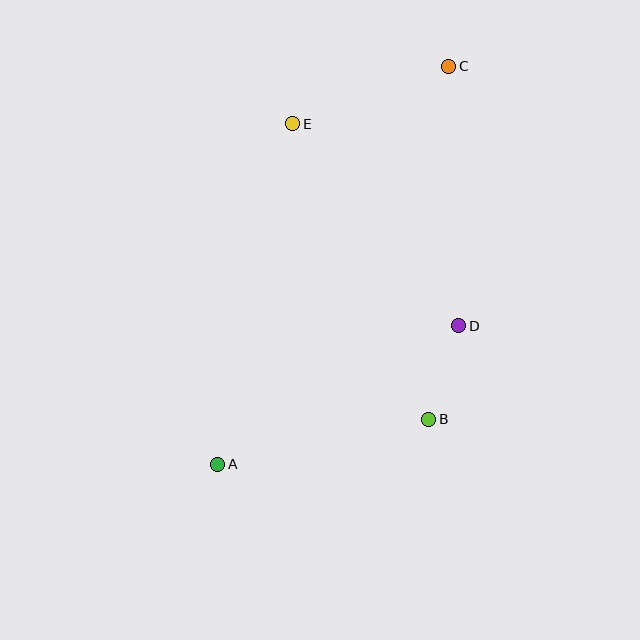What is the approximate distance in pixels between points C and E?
The distance between C and E is approximately 166 pixels.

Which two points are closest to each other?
Points B and D are closest to each other.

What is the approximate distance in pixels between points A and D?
The distance between A and D is approximately 278 pixels.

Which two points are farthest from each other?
Points A and C are farthest from each other.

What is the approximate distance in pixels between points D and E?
The distance between D and E is approximately 262 pixels.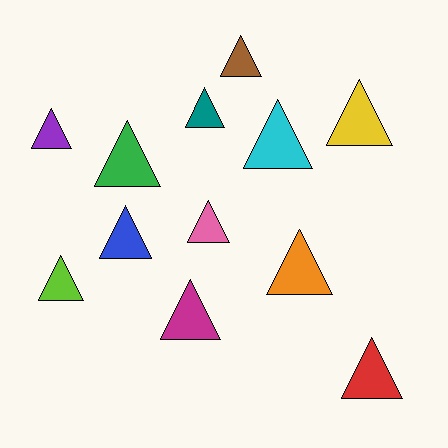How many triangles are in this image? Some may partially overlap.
There are 12 triangles.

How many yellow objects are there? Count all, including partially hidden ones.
There is 1 yellow object.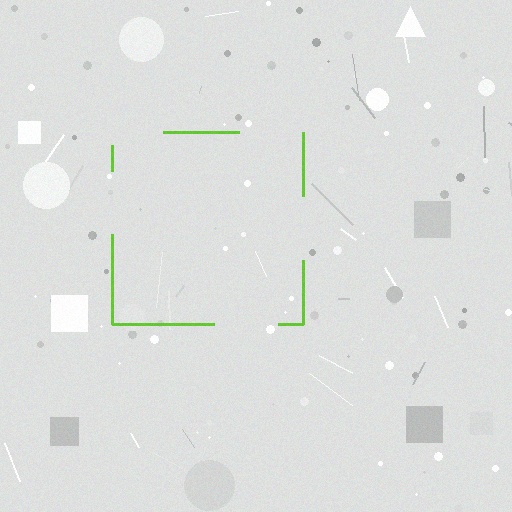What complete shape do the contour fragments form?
The contour fragments form a square.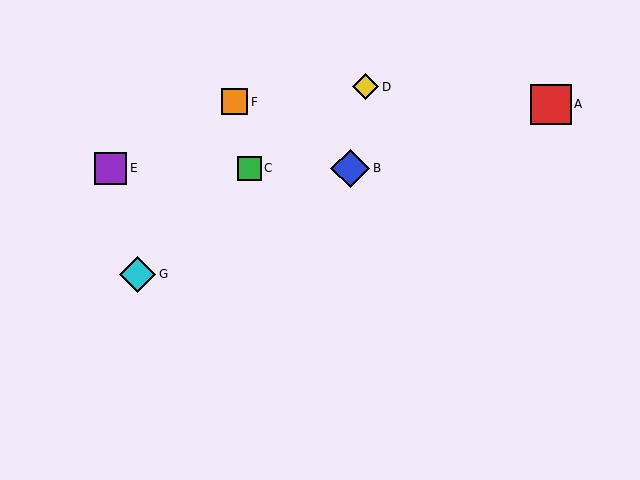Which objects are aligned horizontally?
Objects B, C, E are aligned horizontally.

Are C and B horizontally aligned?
Yes, both are at y≈168.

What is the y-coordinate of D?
Object D is at y≈87.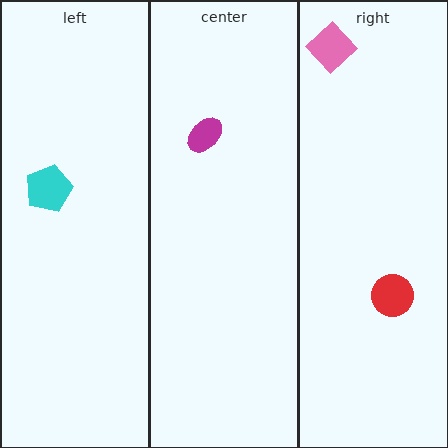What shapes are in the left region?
The cyan pentagon.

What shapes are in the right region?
The red circle, the pink diamond.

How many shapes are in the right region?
2.